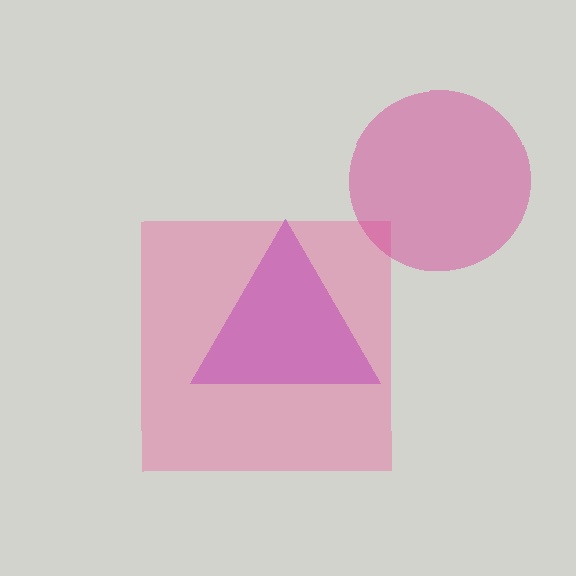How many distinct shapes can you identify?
There are 3 distinct shapes: a purple triangle, a pink square, a magenta circle.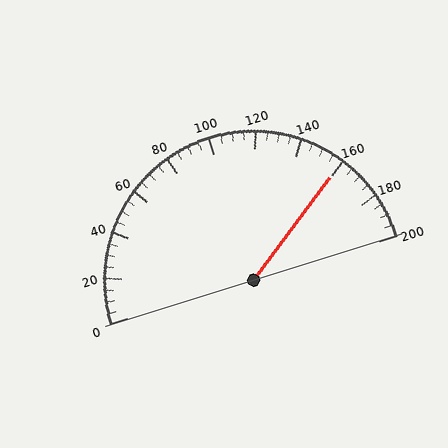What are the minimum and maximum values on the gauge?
The gauge ranges from 0 to 200.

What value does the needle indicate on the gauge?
The needle indicates approximately 160.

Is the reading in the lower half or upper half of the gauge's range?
The reading is in the upper half of the range (0 to 200).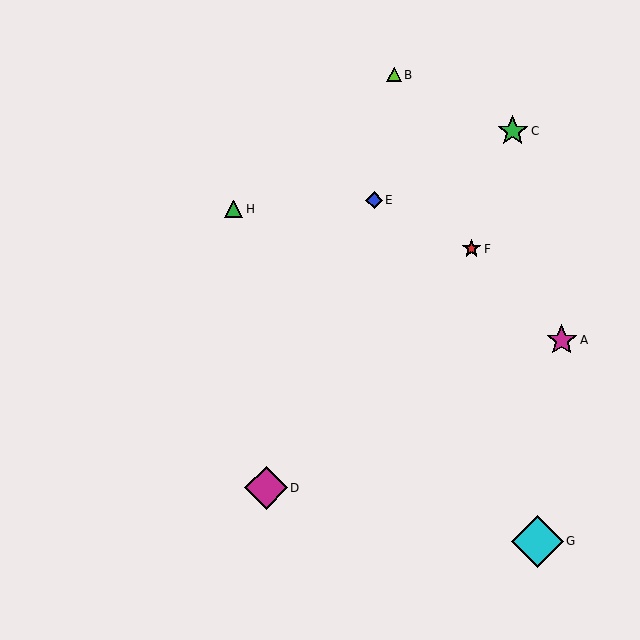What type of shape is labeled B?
Shape B is a lime triangle.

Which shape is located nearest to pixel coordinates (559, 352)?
The magenta star (labeled A) at (562, 340) is nearest to that location.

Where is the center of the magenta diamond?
The center of the magenta diamond is at (266, 488).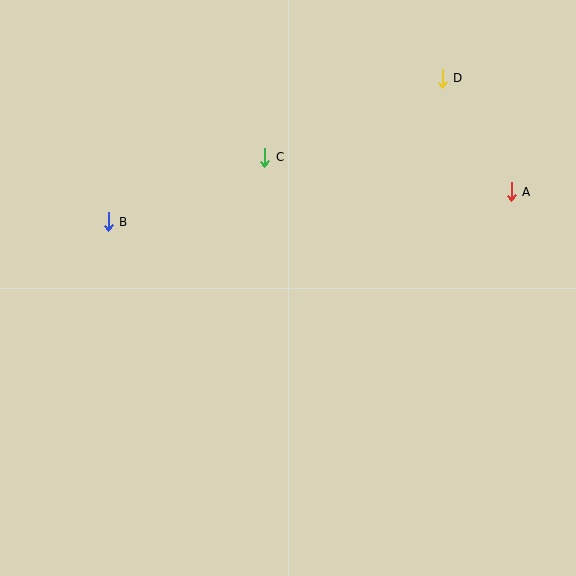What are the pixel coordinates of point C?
Point C is at (265, 157).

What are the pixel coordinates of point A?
Point A is at (511, 192).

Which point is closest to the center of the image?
Point C at (265, 157) is closest to the center.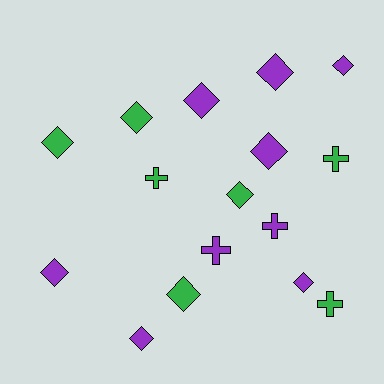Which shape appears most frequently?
Diamond, with 11 objects.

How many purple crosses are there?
There are 2 purple crosses.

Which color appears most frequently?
Purple, with 9 objects.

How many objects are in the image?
There are 16 objects.